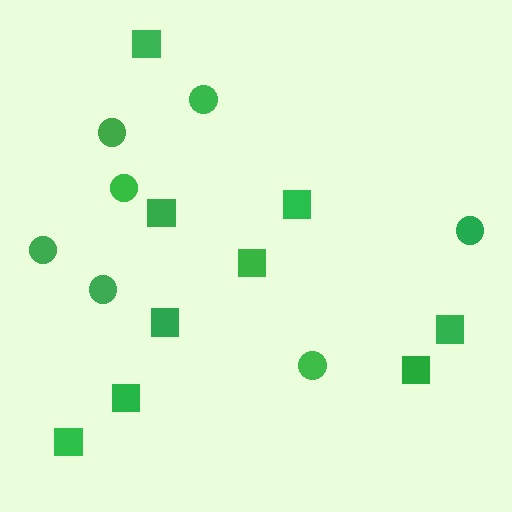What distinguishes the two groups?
There are 2 groups: one group of circles (7) and one group of squares (9).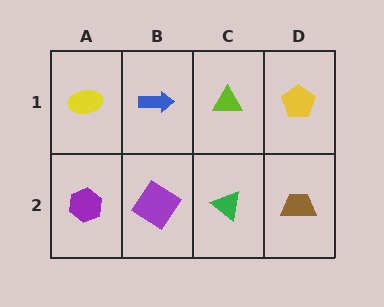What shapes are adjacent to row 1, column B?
A purple diamond (row 2, column B), a yellow ellipse (row 1, column A), a lime triangle (row 1, column C).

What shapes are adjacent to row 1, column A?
A purple hexagon (row 2, column A), a blue arrow (row 1, column B).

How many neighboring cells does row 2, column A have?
2.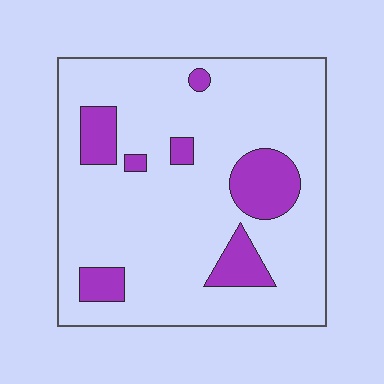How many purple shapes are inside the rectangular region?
7.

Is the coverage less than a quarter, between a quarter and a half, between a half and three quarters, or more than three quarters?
Less than a quarter.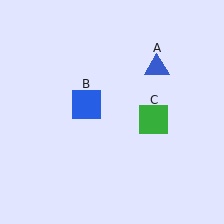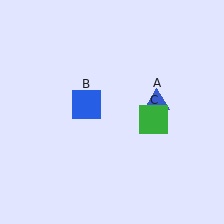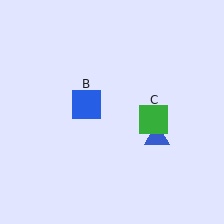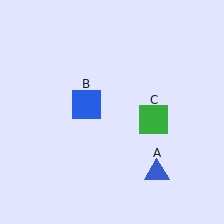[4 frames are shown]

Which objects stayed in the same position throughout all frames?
Blue square (object B) and green square (object C) remained stationary.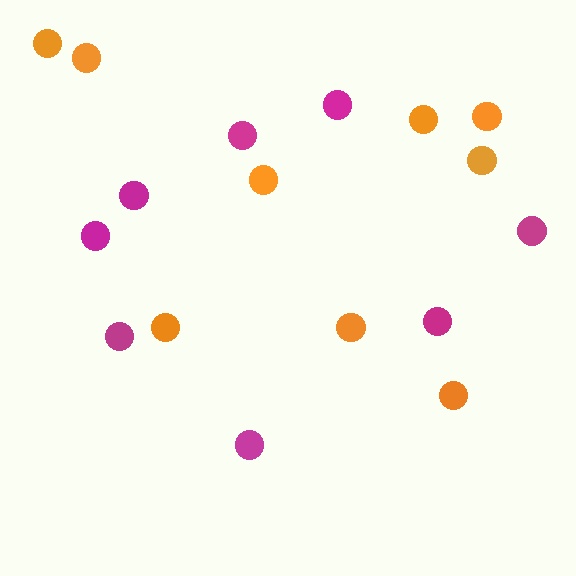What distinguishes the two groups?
There are 2 groups: one group of orange circles (9) and one group of magenta circles (8).